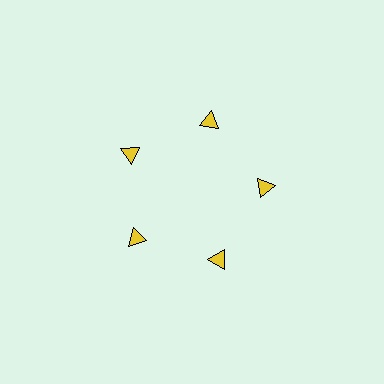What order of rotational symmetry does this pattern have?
This pattern has 5-fold rotational symmetry.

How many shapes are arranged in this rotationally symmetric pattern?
There are 5 shapes, arranged in 5 groups of 1.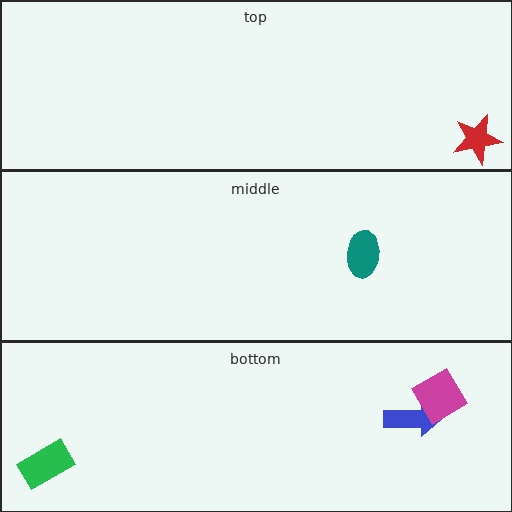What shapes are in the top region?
The red star.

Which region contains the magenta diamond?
The bottom region.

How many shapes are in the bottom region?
3.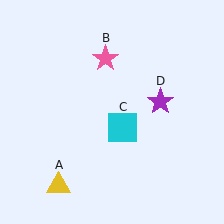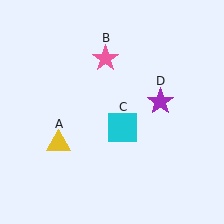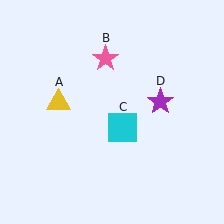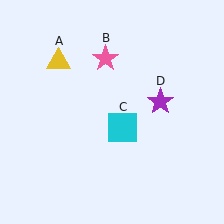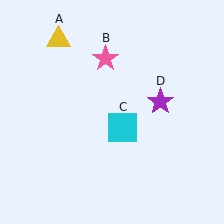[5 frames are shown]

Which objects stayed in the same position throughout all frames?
Pink star (object B) and cyan square (object C) and purple star (object D) remained stationary.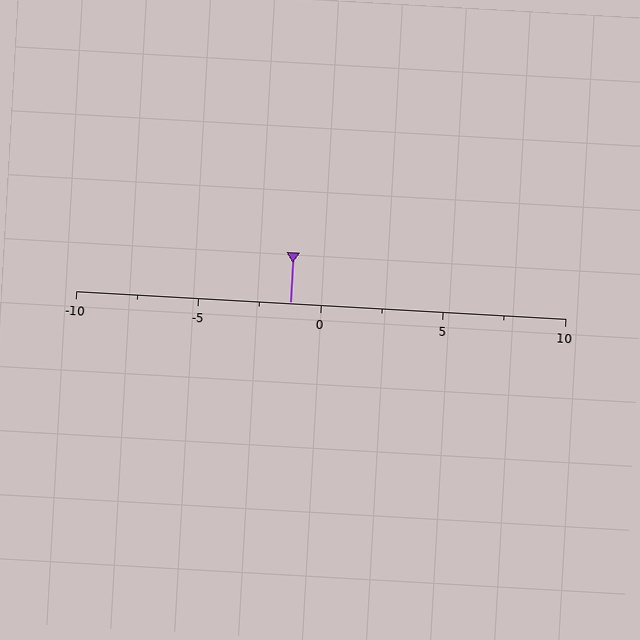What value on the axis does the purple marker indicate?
The marker indicates approximately -1.2.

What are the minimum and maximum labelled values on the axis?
The axis runs from -10 to 10.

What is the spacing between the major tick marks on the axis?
The major ticks are spaced 5 apart.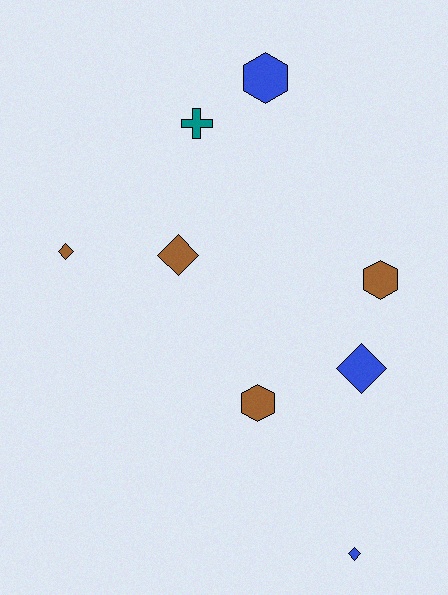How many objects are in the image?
There are 8 objects.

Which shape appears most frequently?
Diamond, with 4 objects.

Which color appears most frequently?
Brown, with 4 objects.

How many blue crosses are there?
There are no blue crosses.